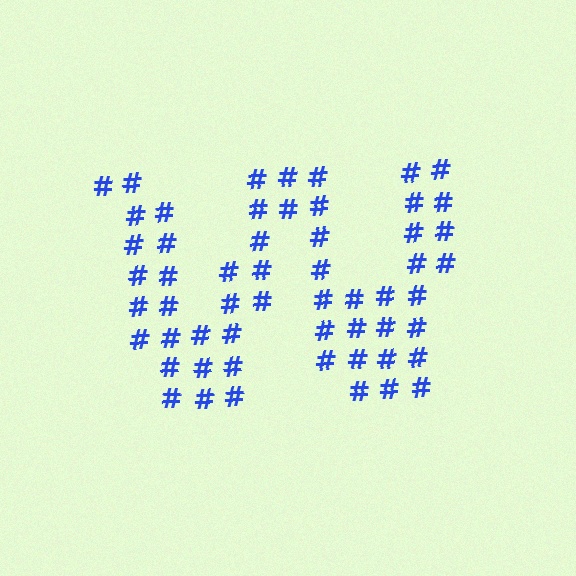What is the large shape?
The large shape is the letter W.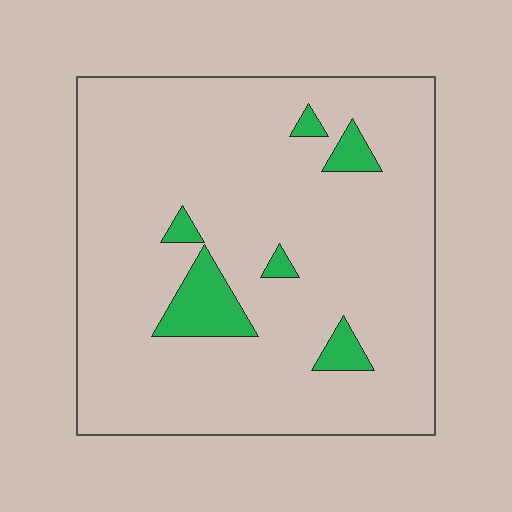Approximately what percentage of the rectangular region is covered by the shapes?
Approximately 10%.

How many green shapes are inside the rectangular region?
6.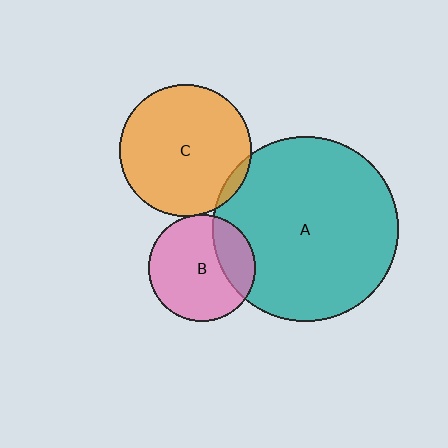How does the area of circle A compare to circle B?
Approximately 3.0 times.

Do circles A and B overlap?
Yes.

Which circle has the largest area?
Circle A (teal).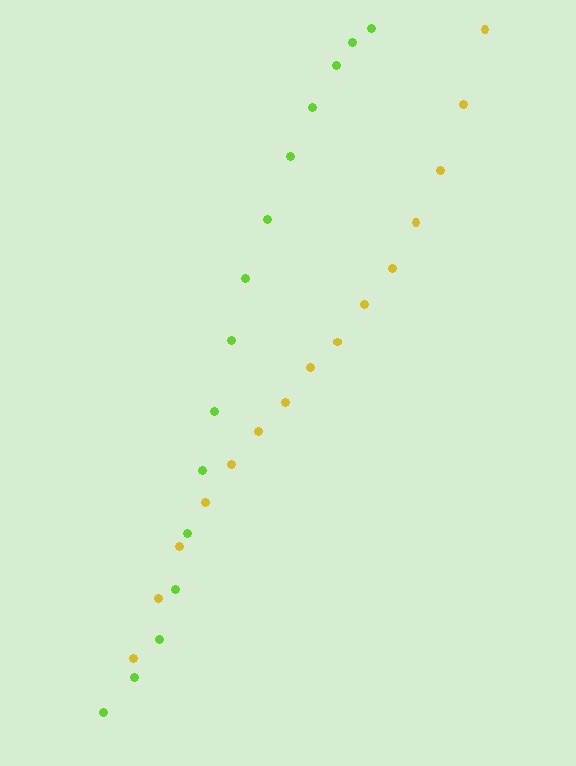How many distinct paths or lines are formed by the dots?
There are 2 distinct paths.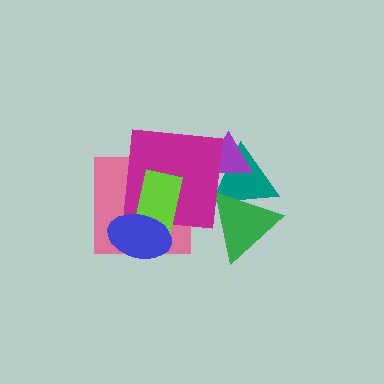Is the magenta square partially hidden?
Yes, it is partially covered by another shape.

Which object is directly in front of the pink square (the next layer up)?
The magenta square is directly in front of the pink square.